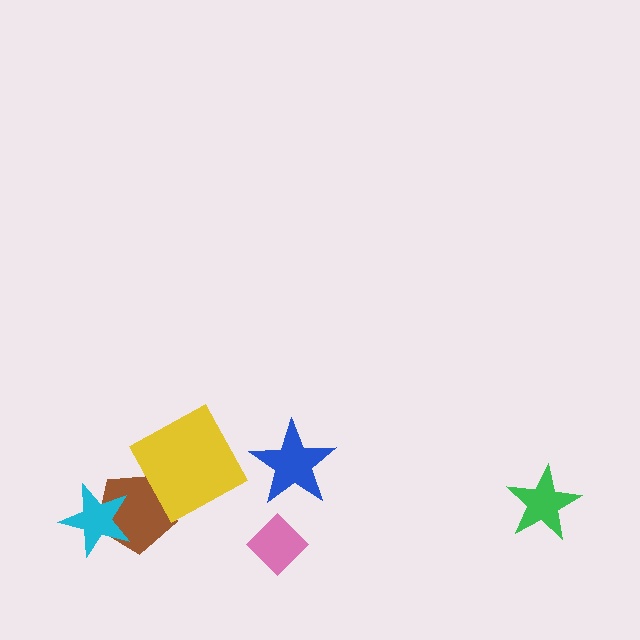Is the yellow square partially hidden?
No, no other shape covers it.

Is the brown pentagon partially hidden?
Yes, it is partially covered by another shape.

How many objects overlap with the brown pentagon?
2 objects overlap with the brown pentagon.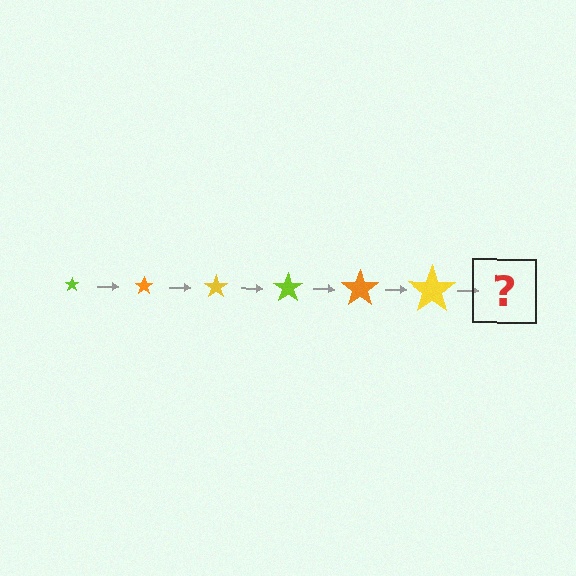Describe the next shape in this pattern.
It should be a lime star, larger than the previous one.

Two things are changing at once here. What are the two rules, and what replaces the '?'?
The two rules are that the star grows larger each step and the color cycles through lime, orange, and yellow. The '?' should be a lime star, larger than the previous one.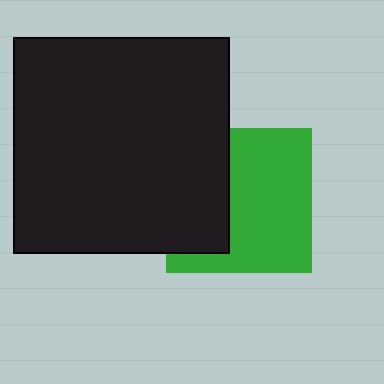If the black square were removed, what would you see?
You would see the complete green square.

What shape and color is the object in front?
The object in front is a black square.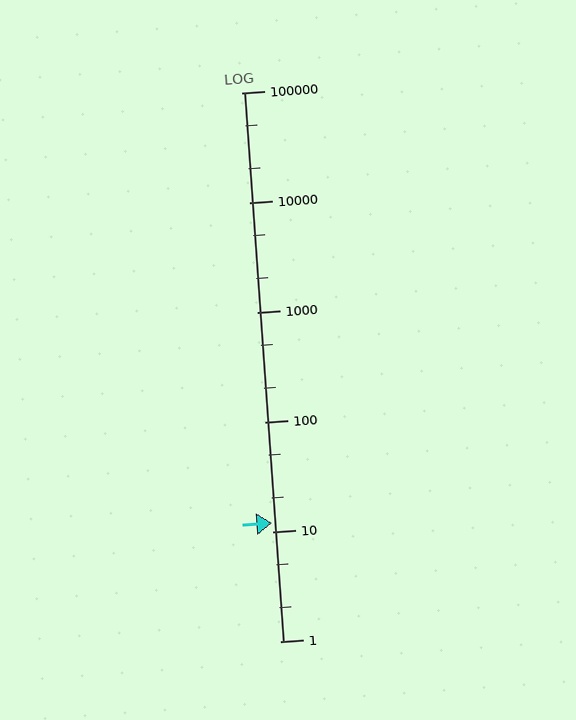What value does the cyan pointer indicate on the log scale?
The pointer indicates approximately 12.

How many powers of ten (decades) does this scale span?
The scale spans 5 decades, from 1 to 100000.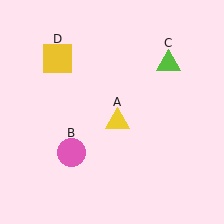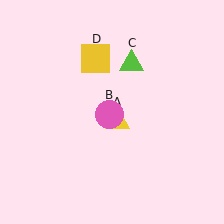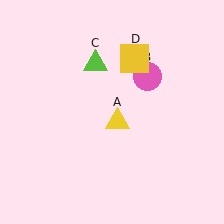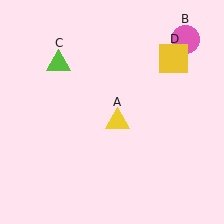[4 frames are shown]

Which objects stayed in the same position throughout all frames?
Yellow triangle (object A) remained stationary.